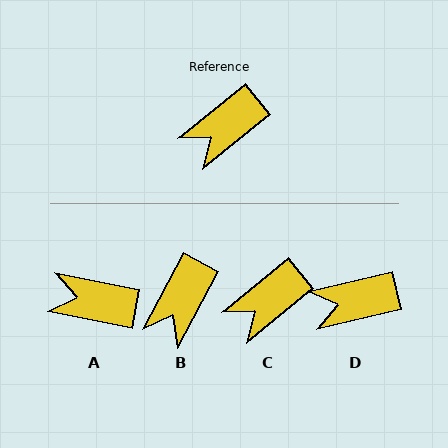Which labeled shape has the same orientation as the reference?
C.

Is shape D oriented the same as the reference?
No, it is off by about 25 degrees.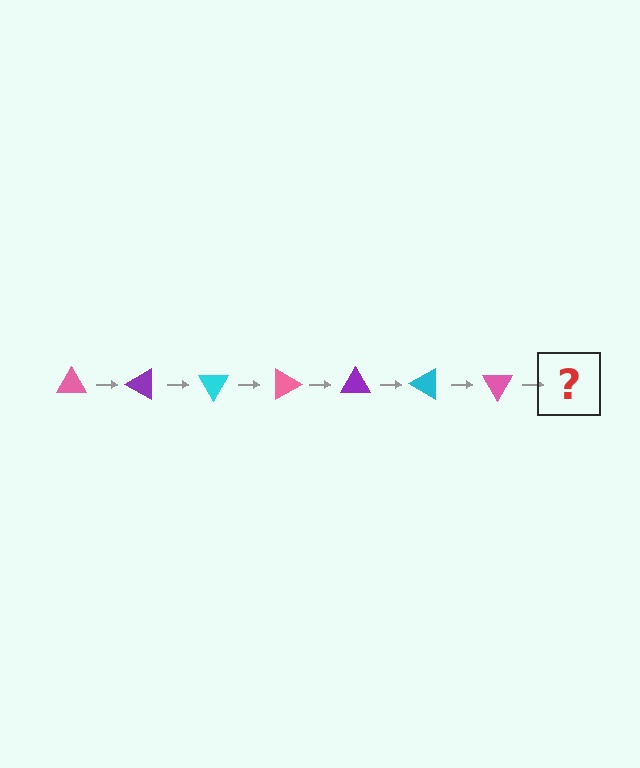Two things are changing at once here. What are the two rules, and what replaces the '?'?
The two rules are that it rotates 30 degrees each step and the color cycles through pink, purple, and cyan. The '?' should be a purple triangle, rotated 210 degrees from the start.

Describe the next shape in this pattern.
It should be a purple triangle, rotated 210 degrees from the start.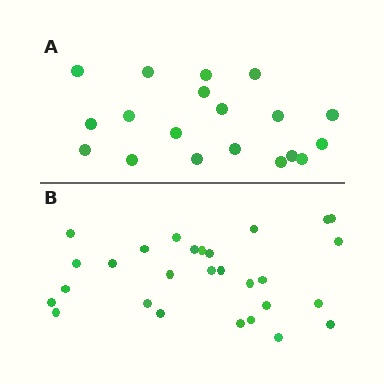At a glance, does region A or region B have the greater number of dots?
Region B (the bottom region) has more dots.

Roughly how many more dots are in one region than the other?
Region B has roughly 8 or so more dots than region A.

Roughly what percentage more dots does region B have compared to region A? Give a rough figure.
About 45% more.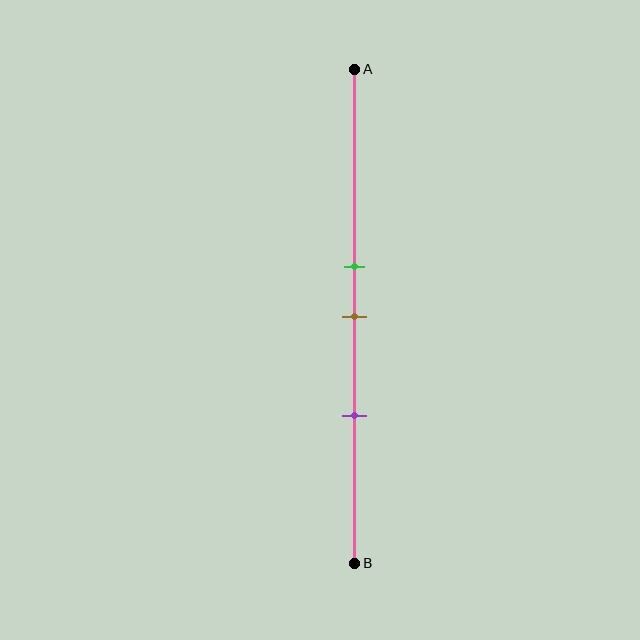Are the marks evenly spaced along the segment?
Yes, the marks are approximately evenly spaced.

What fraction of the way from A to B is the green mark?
The green mark is approximately 40% (0.4) of the way from A to B.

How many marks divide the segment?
There are 3 marks dividing the segment.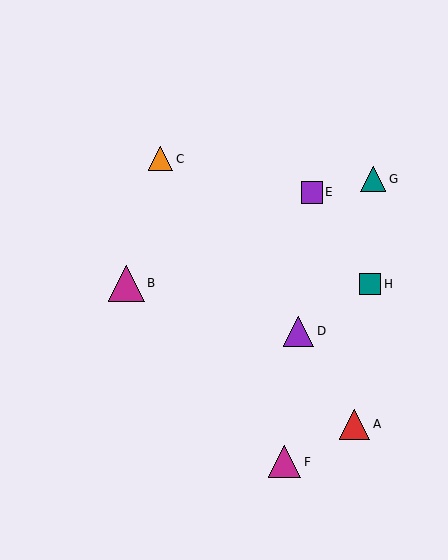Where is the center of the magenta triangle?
The center of the magenta triangle is at (285, 462).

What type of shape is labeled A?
Shape A is a red triangle.